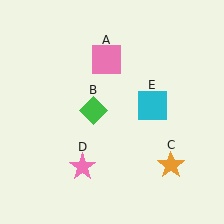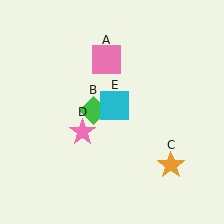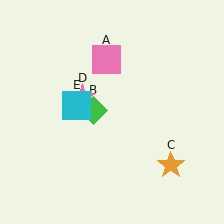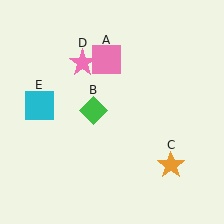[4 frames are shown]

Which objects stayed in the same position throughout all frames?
Pink square (object A) and green diamond (object B) and orange star (object C) remained stationary.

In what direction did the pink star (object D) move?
The pink star (object D) moved up.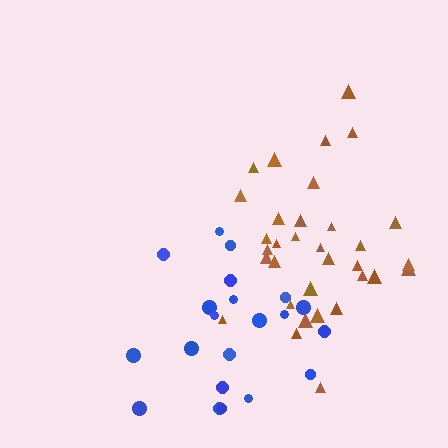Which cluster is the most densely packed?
Blue.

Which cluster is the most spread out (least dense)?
Brown.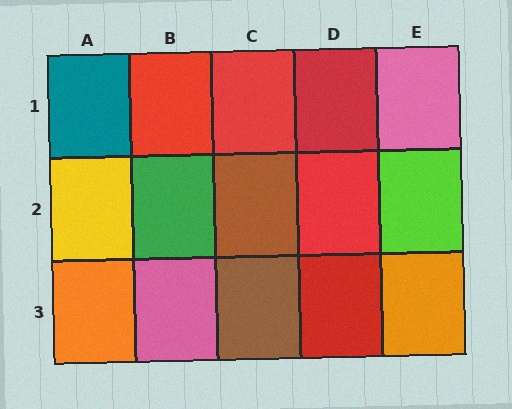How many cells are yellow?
1 cell is yellow.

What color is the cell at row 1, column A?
Teal.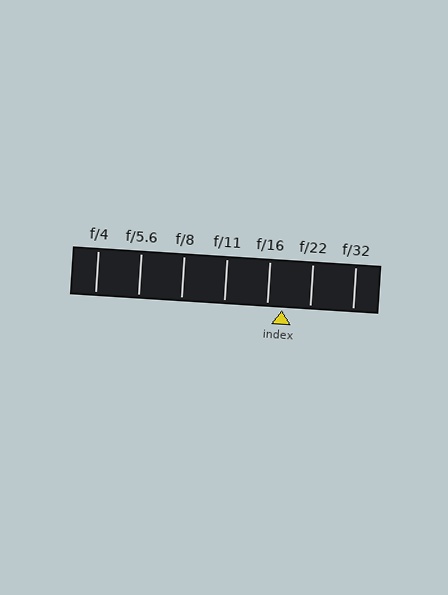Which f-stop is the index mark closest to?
The index mark is closest to f/16.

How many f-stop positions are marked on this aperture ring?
There are 7 f-stop positions marked.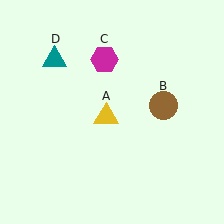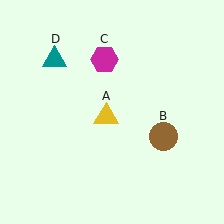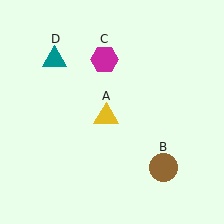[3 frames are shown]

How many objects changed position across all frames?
1 object changed position: brown circle (object B).